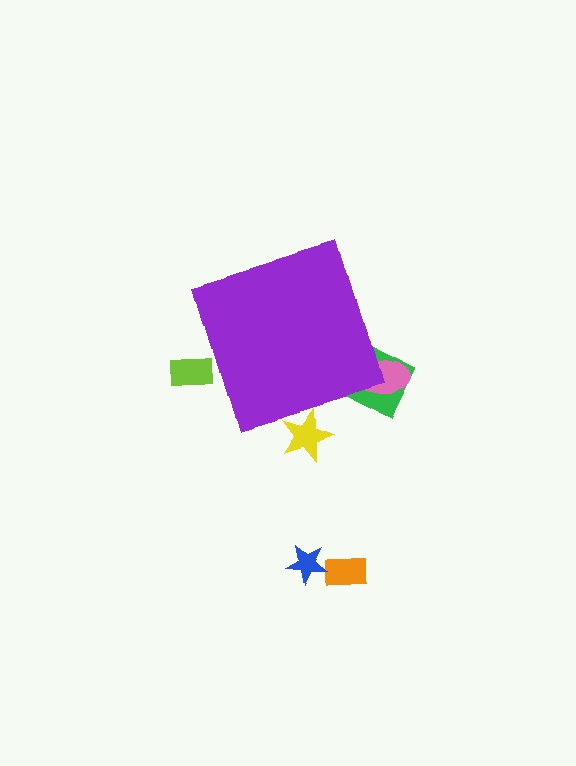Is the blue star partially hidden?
No, the blue star is fully visible.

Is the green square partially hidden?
Yes, the green square is partially hidden behind the purple diamond.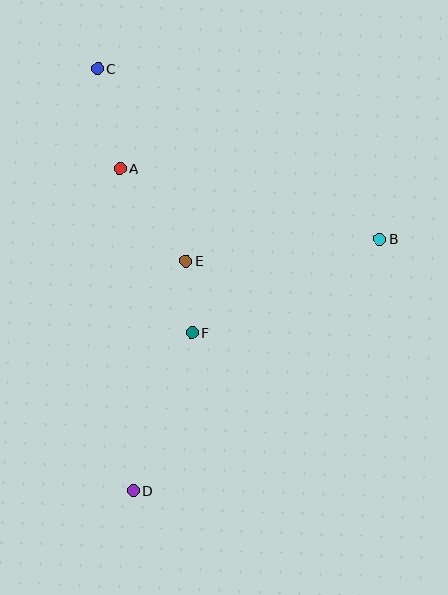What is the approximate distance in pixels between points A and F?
The distance between A and F is approximately 179 pixels.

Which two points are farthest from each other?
Points C and D are farthest from each other.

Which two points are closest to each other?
Points E and F are closest to each other.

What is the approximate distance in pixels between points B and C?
The distance between B and C is approximately 330 pixels.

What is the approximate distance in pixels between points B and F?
The distance between B and F is approximately 210 pixels.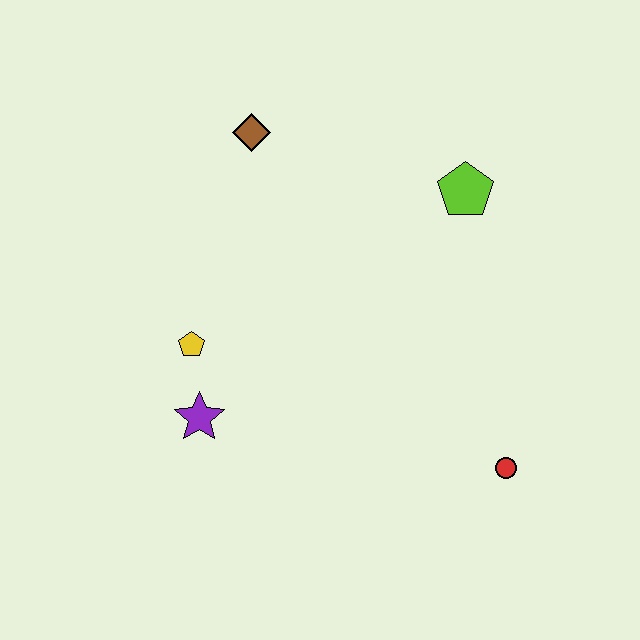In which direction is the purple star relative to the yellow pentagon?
The purple star is below the yellow pentagon.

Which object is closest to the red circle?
The lime pentagon is closest to the red circle.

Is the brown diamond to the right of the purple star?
Yes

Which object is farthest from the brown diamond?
The red circle is farthest from the brown diamond.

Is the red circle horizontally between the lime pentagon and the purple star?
No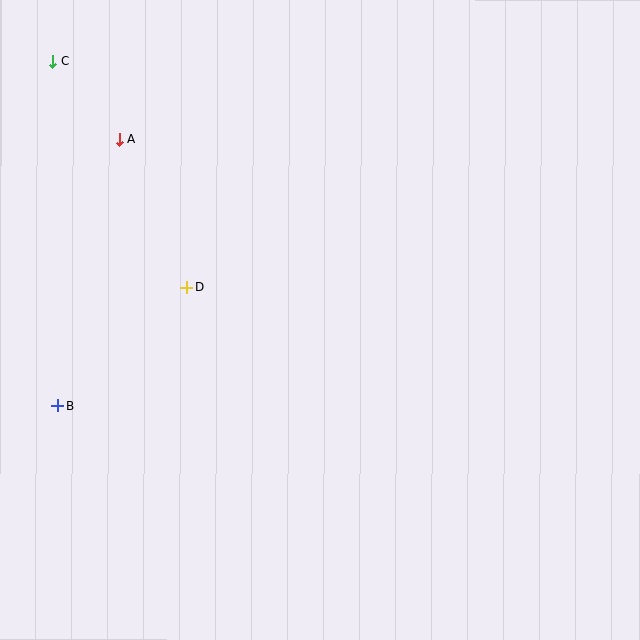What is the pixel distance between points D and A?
The distance between D and A is 162 pixels.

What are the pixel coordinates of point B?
Point B is at (58, 406).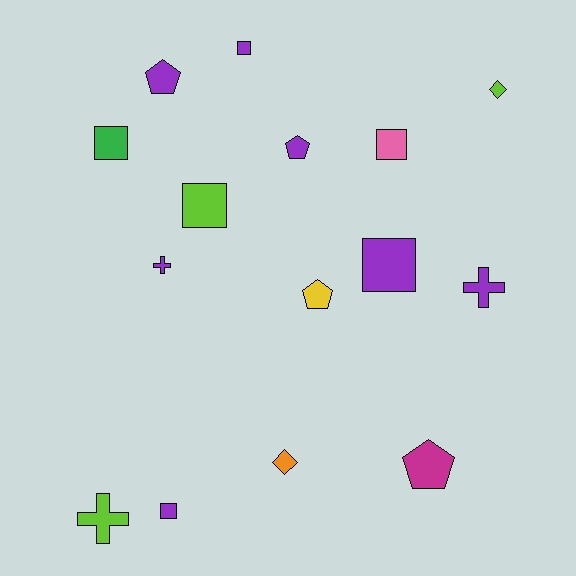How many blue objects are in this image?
There are no blue objects.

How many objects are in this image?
There are 15 objects.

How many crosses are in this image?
There are 3 crosses.